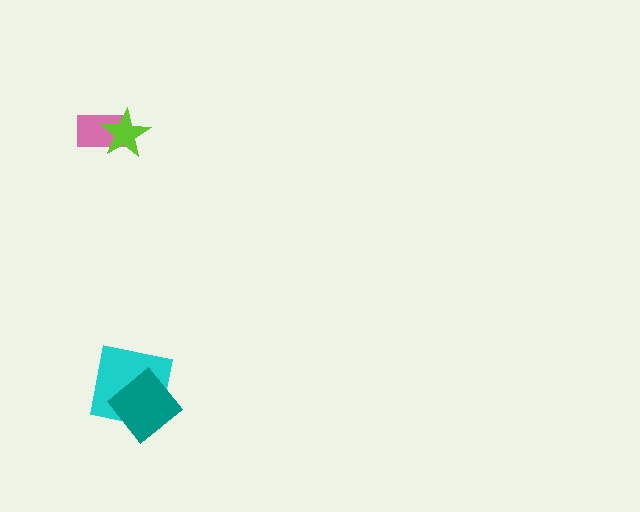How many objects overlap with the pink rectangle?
1 object overlaps with the pink rectangle.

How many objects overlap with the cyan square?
1 object overlaps with the cyan square.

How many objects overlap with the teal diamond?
1 object overlaps with the teal diamond.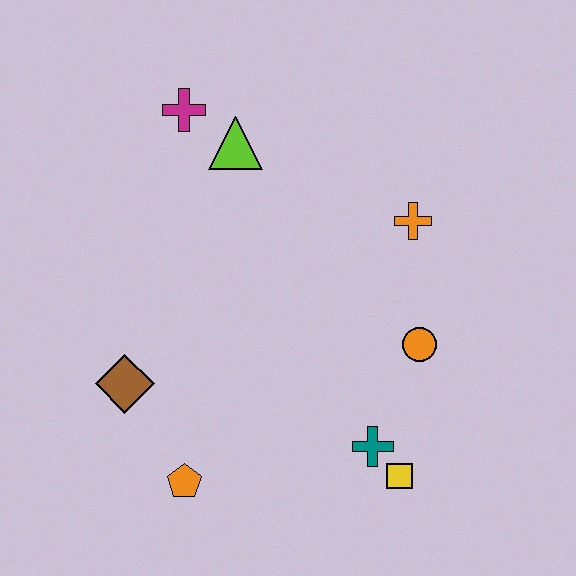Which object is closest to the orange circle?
The teal cross is closest to the orange circle.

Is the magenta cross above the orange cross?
Yes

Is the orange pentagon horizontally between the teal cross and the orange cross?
No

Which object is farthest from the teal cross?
The magenta cross is farthest from the teal cross.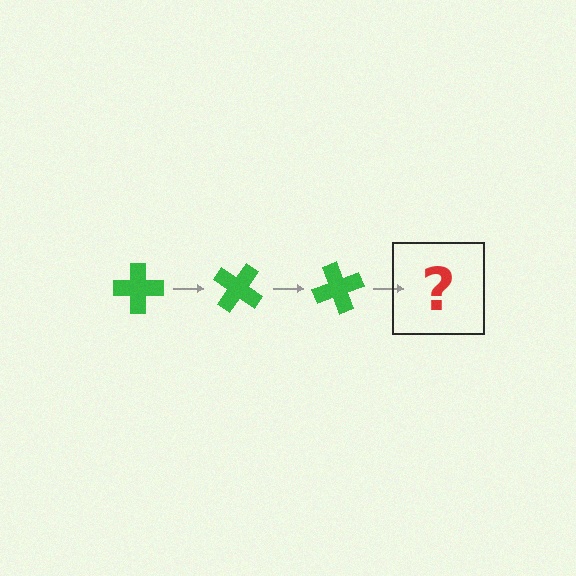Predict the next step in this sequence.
The next step is a green cross rotated 105 degrees.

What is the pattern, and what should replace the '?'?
The pattern is that the cross rotates 35 degrees each step. The '?' should be a green cross rotated 105 degrees.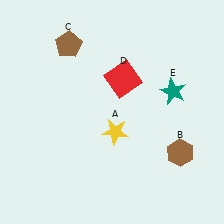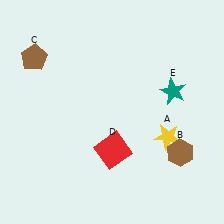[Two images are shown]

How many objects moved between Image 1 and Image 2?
3 objects moved between the two images.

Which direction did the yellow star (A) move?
The yellow star (A) moved right.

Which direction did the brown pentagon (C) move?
The brown pentagon (C) moved left.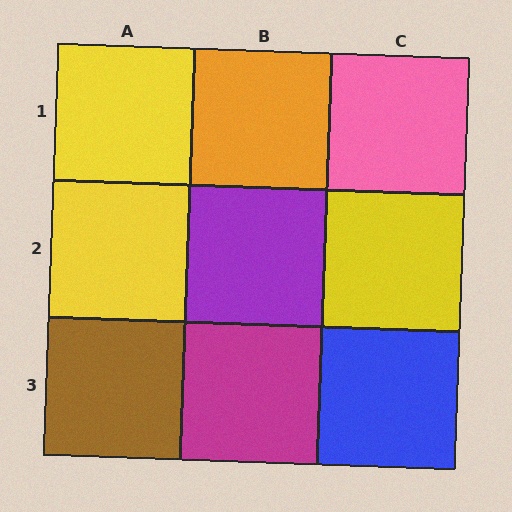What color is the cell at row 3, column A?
Brown.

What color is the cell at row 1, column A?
Yellow.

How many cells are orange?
1 cell is orange.